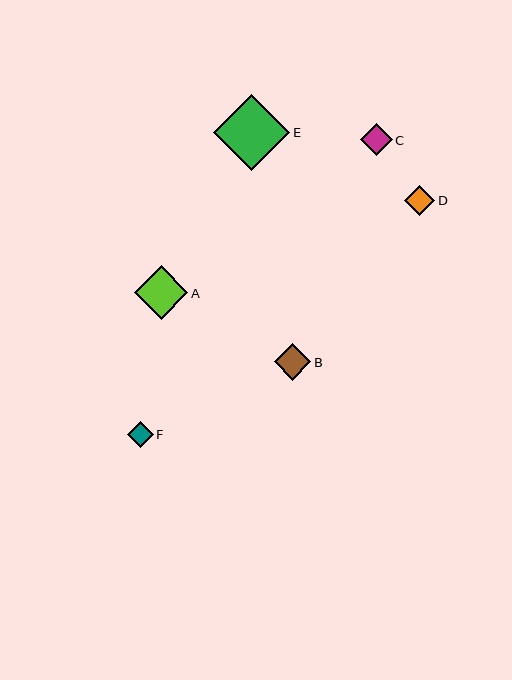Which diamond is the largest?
Diamond E is the largest with a size of approximately 77 pixels.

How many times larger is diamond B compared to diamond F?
Diamond B is approximately 1.4 times the size of diamond F.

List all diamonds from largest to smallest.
From largest to smallest: E, A, B, C, D, F.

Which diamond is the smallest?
Diamond F is the smallest with a size of approximately 26 pixels.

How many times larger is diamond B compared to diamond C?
Diamond B is approximately 1.1 times the size of diamond C.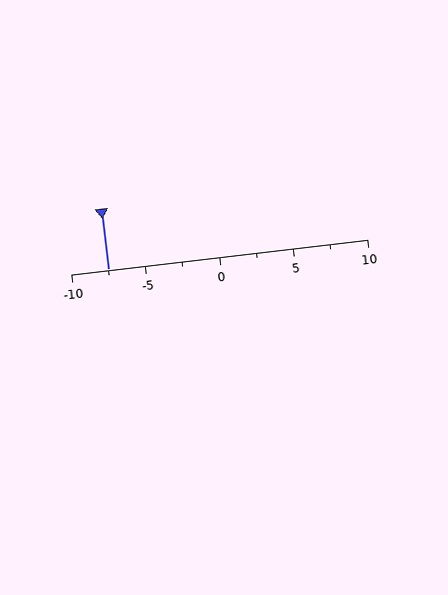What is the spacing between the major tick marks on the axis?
The major ticks are spaced 5 apart.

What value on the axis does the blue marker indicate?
The marker indicates approximately -7.5.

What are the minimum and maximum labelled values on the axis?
The axis runs from -10 to 10.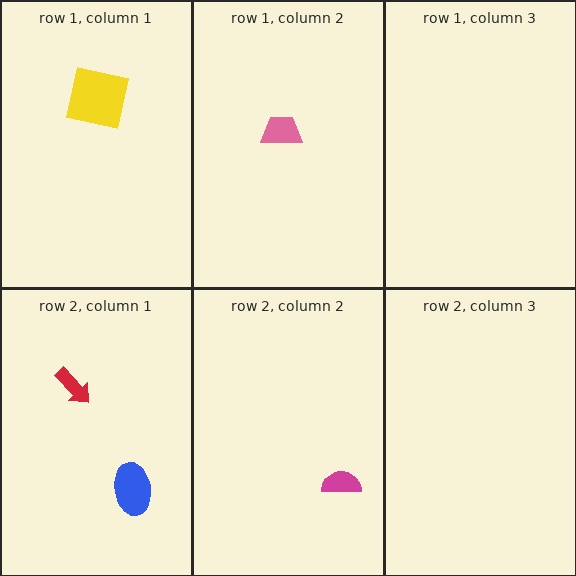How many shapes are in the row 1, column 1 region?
1.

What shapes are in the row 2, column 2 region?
The magenta semicircle.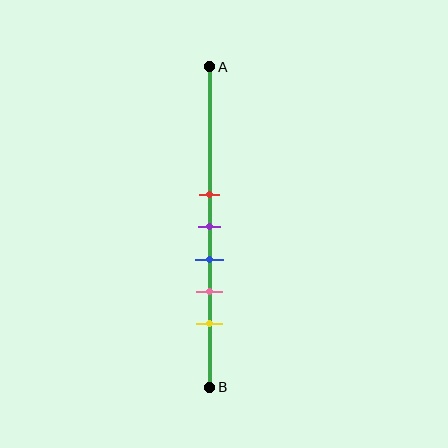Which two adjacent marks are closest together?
The red and purple marks are the closest adjacent pair.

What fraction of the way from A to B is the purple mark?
The purple mark is approximately 50% (0.5) of the way from A to B.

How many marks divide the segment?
There are 5 marks dividing the segment.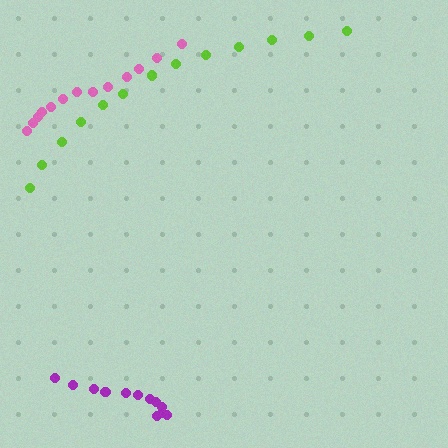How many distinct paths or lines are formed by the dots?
There are 3 distinct paths.